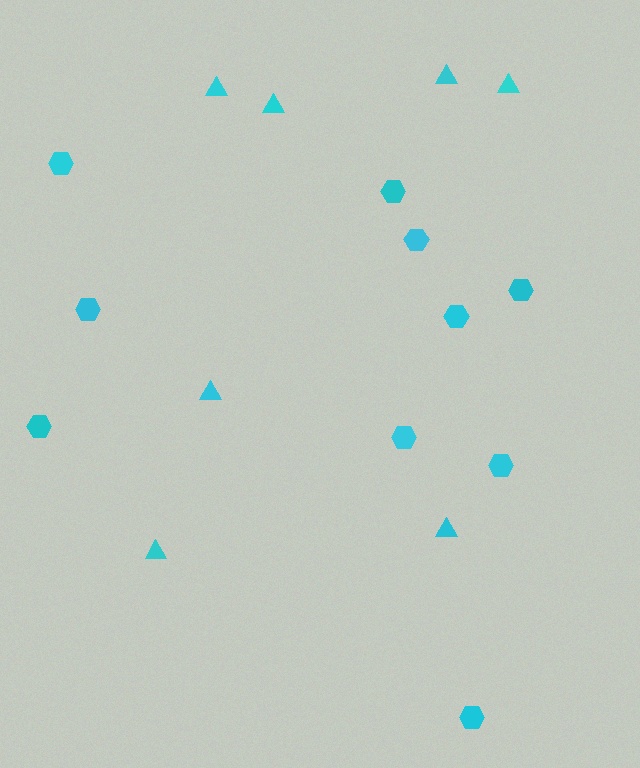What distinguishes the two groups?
There are 2 groups: one group of triangles (7) and one group of hexagons (10).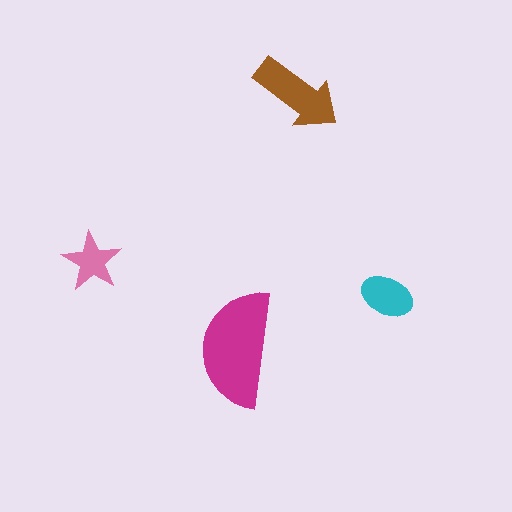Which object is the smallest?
The pink star.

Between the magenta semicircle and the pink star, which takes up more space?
The magenta semicircle.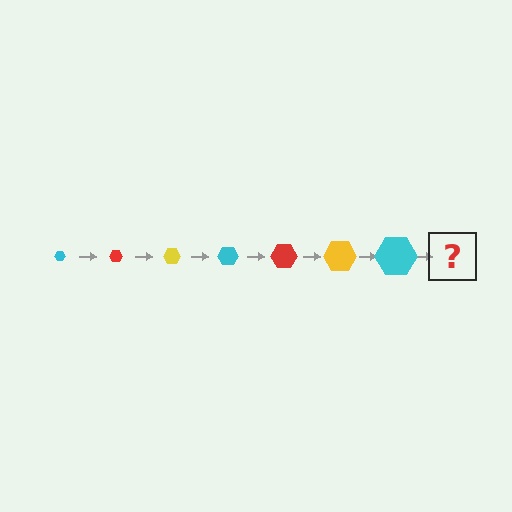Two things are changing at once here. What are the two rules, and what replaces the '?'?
The two rules are that the hexagon grows larger each step and the color cycles through cyan, red, and yellow. The '?' should be a red hexagon, larger than the previous one.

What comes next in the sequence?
The next element should be a red hexagon, larger than the previous one.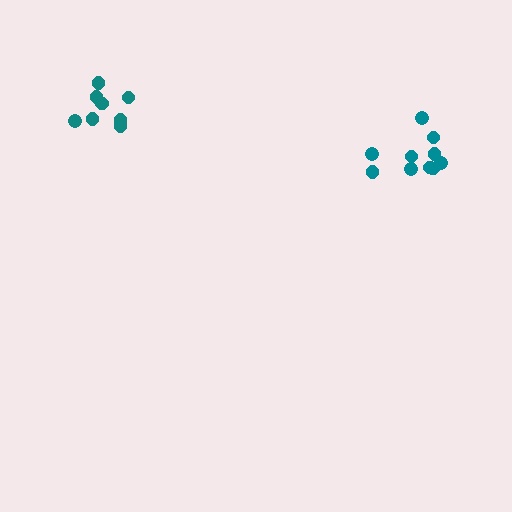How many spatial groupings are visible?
There are 2 spatial groupings.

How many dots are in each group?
Group 1: 8 dots, Group 2: 10 dots (18 total).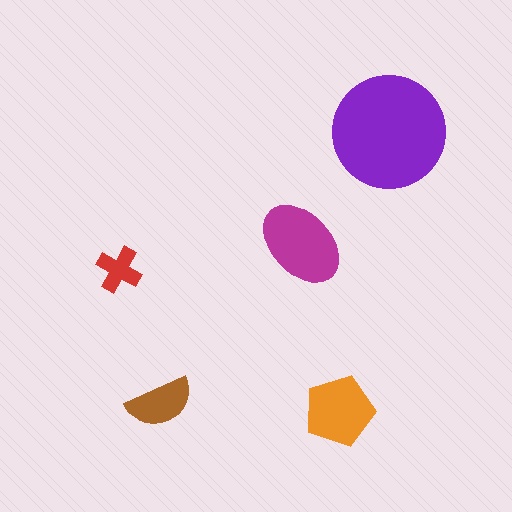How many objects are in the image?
There are 5 objects in the image.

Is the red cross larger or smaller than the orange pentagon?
Smaller.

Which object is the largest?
The purple circle.